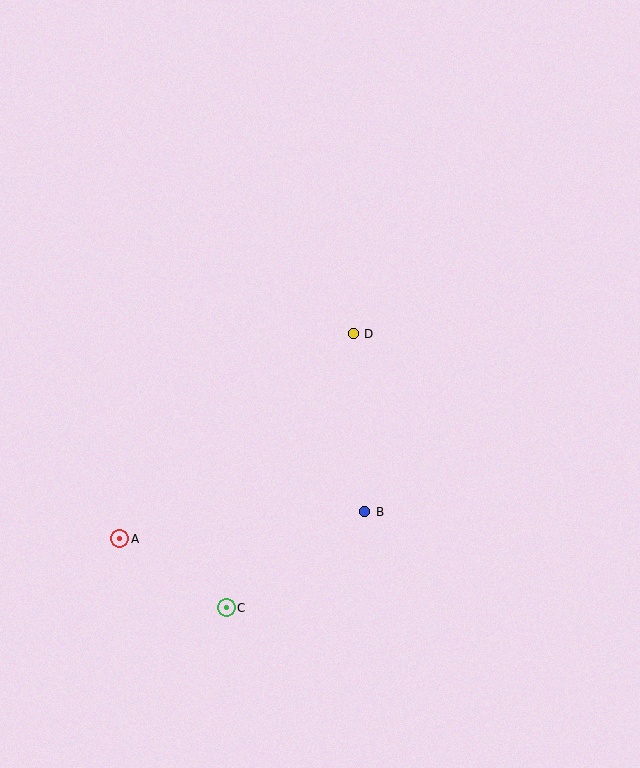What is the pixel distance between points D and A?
The distance between D and A is 311 pixels.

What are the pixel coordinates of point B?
Point B is at (365, 512).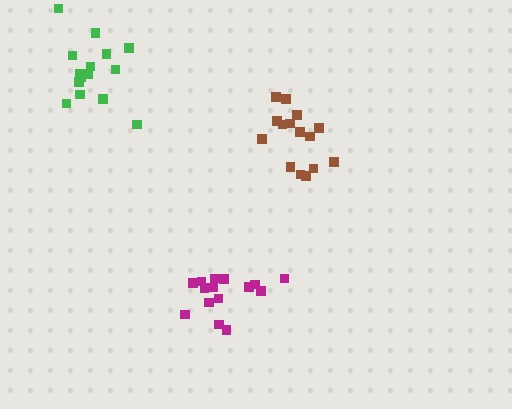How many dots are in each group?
Group 1: 15 dots, Group 2: 15 dots, Group 3: 15 dots (45 total).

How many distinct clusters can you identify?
There are 3 distinct clusters.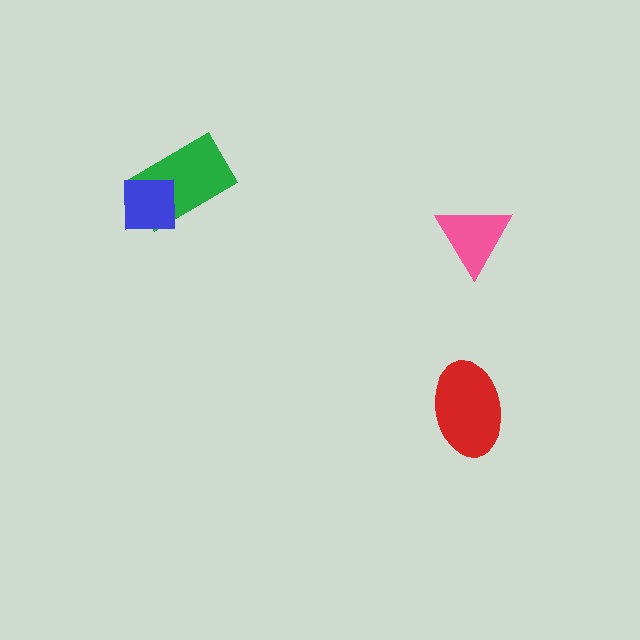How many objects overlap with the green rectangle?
1 object overlaps with the green rectangle.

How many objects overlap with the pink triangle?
0 objects overlap with the pink triangle.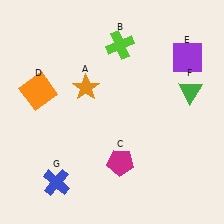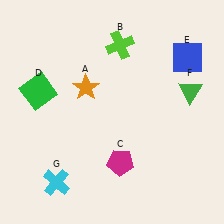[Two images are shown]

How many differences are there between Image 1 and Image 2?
There are 3 differences between the two images.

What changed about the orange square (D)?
In Image 1, D is orange. In Image 2, it changed to green.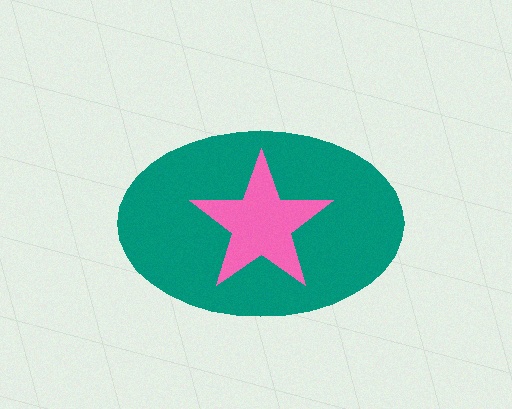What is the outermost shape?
The teal ellipse.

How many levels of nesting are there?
2.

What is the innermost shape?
The pink star.